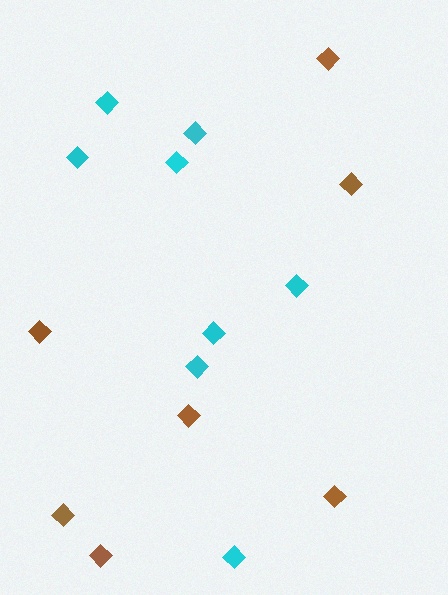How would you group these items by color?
There are 2 groups: one group of cyan diamonds (8) and one group of brown diamonds (7).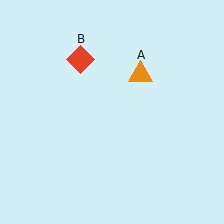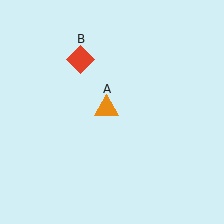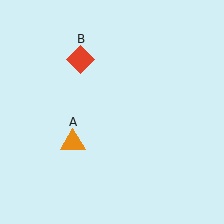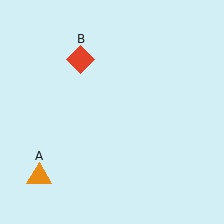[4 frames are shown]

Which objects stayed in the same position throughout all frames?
Red diamond (object B) remained stationary.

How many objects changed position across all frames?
1 object changed position: orange triangle (object A).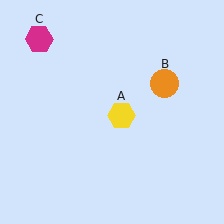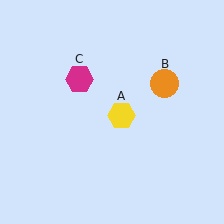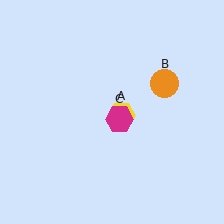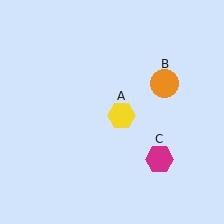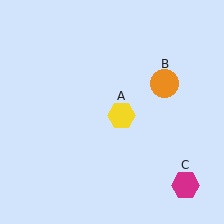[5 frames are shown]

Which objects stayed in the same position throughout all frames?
Yellow hexagon (object A) and orange circle (object B) remained stationary.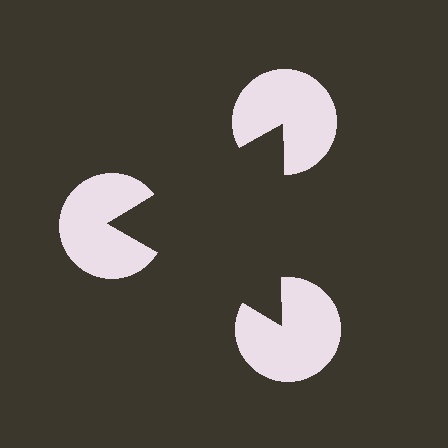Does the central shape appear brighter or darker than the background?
It typically appears slightly darker than the background, even though no actual brightness change is drawn.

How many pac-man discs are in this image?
There are 3 — one at each vertex of the illusory triangle.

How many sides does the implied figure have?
3 sides.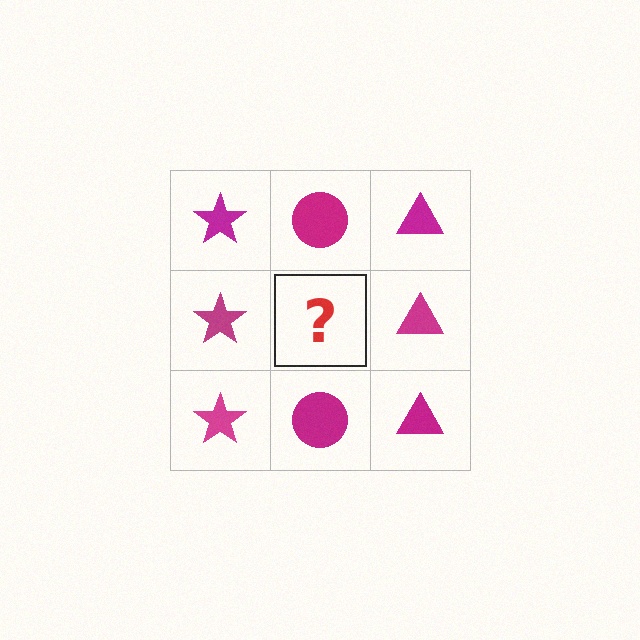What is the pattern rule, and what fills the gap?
The rule is that each column has a consistent shape. The gap should be filled with a magenta circle.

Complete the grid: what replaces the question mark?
The question mark should be replaced with a magenta circle.